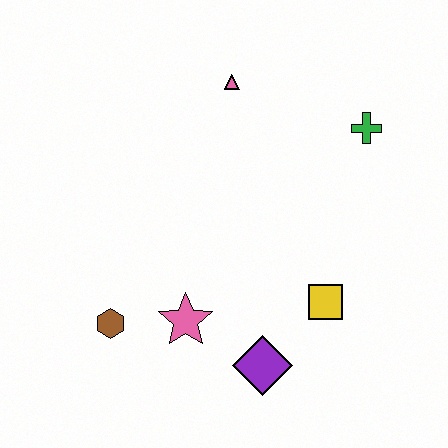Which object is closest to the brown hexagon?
The pink star is closest to the brown hexagon.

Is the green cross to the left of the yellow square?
No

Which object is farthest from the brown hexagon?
The green cross is farthest from the brown hexagon.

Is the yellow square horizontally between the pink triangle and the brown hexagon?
No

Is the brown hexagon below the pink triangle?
Yes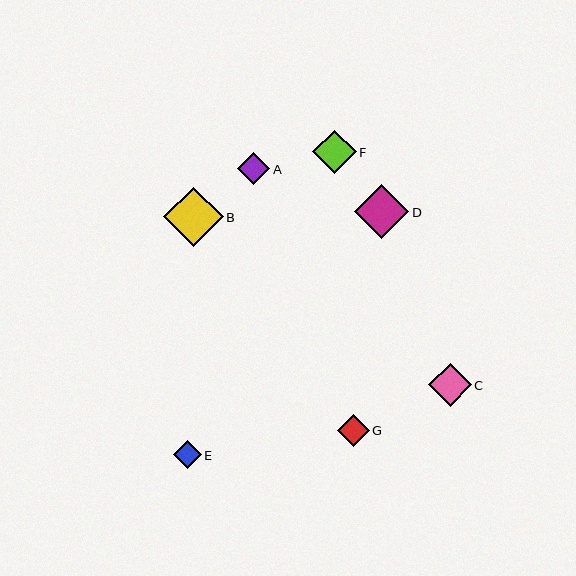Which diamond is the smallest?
Diamond E is the smallest with a size of approximately 28 pixels.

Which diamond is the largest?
Diamond B is the largest with a size of approximately 59 pixels.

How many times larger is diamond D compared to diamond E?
Diamond D is approximately 1.9 times the size of diamond E.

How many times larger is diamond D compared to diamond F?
Diamond D is approximately 1.2 times the size of diamond F.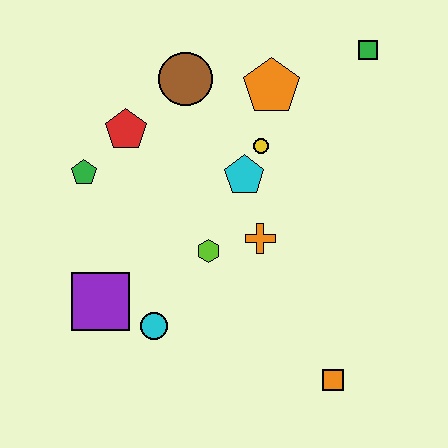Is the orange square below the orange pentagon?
Yes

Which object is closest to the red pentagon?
The green pentagon is closest to the red pentagon.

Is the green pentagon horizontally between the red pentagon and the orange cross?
No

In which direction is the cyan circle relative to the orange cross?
The cyan circle is to the left of the orange cross.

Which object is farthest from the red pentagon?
The orange square is farthest from the red pentagon.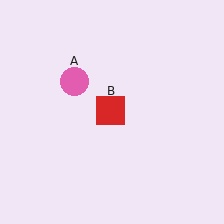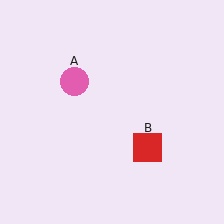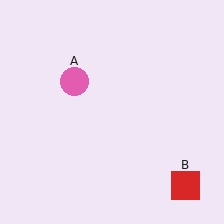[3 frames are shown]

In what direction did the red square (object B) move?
The red square (object B) moved down and to the right.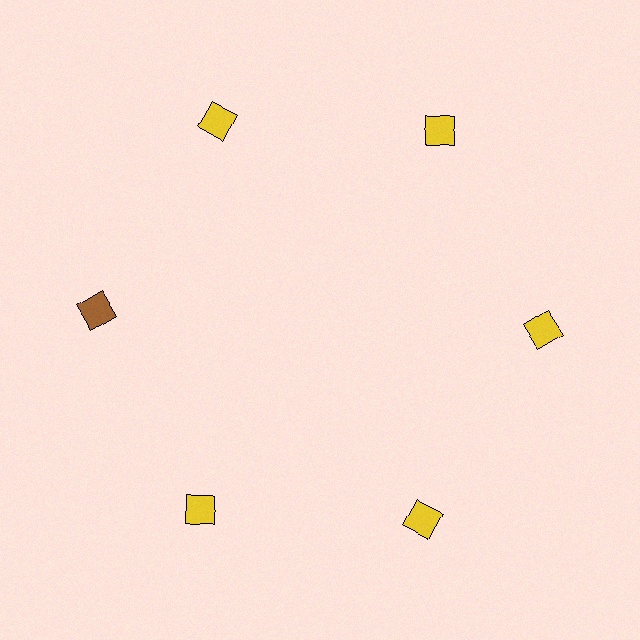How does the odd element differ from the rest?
It has a different color: brown instead of yellow.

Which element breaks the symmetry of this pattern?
The brown square at roughly the 9 o'clock position breaks the symmetry. All other shapes are yellow squares.